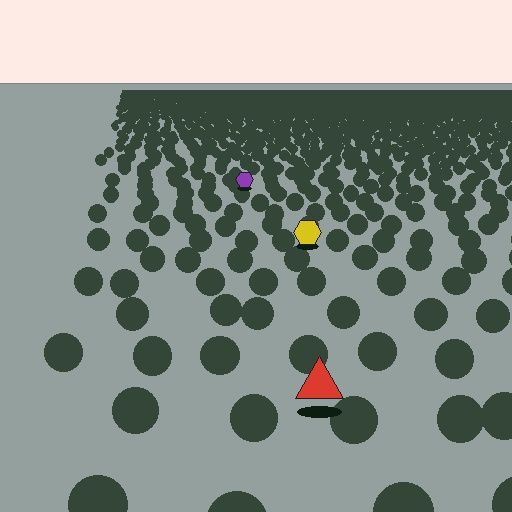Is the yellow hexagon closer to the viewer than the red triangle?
No. The red triangle is closer — you can tell from the texture gradient: the ground texture is coarser near it.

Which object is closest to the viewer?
The red triangle is closest. The texture marks near it are larger and more spread out.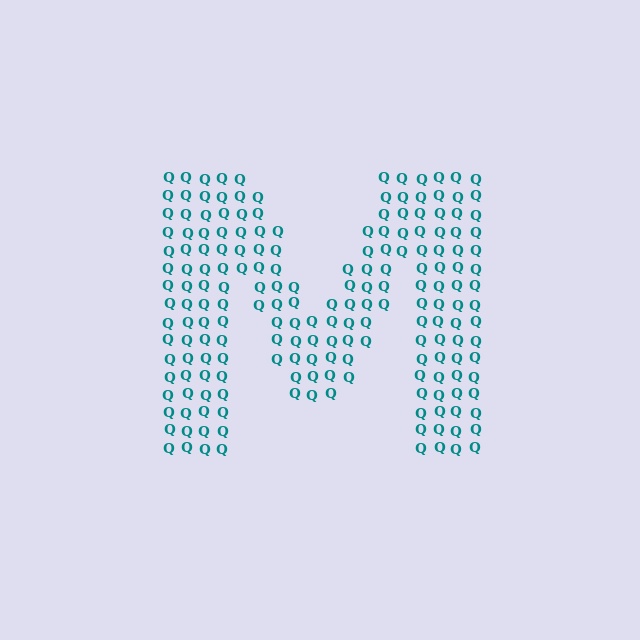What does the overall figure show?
The overall figure shows the letter M.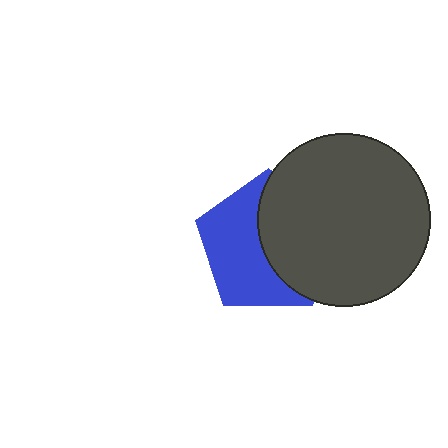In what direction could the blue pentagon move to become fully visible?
The blue pentagon could move left. That would shift it out from behind the dark gray circle entirely.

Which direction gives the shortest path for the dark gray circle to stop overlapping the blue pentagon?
Moving right gives the shortest separation.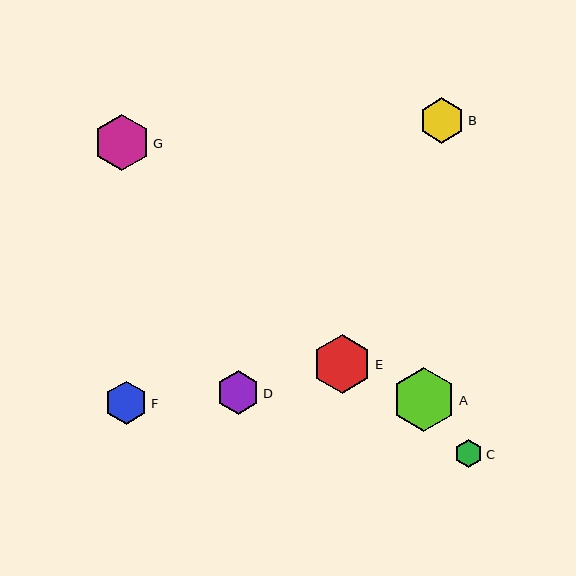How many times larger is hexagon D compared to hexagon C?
Hexagon D is approximately 1.5 times the size of hexagon C.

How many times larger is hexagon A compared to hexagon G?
Hexagon A is approximately 1.1 times the size of hexagon G.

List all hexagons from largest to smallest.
From largest to smallest: A, E, G, B, D, F, C.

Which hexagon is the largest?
Hexagon A is the largest with a size of approximately 63 pixels.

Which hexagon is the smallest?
Hexagon C is the smallest with a size of approximately 28 pixels.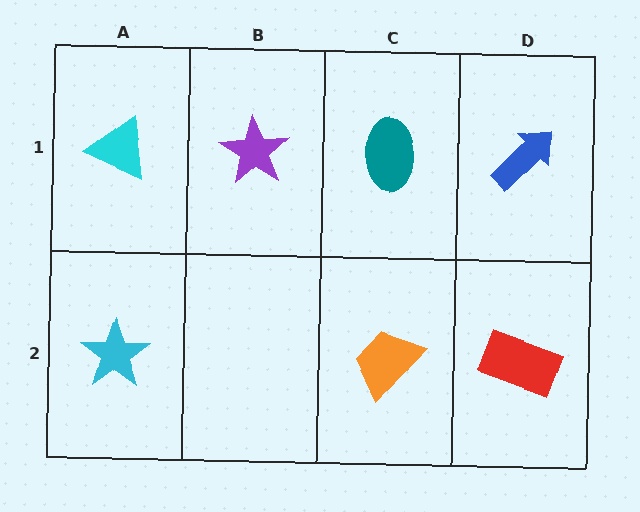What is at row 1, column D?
A blue arrow.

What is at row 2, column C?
An orange trapezoid.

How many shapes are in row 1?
4 shapes.